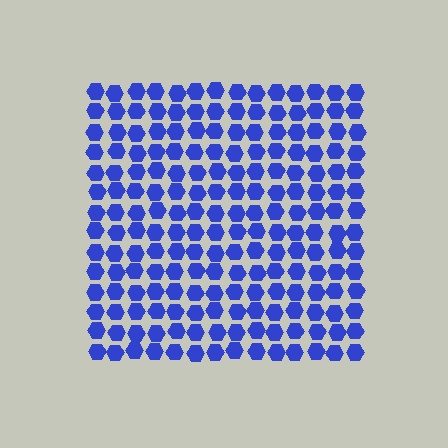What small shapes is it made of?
It is made of small hexagons.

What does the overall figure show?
The overall figure shows a square.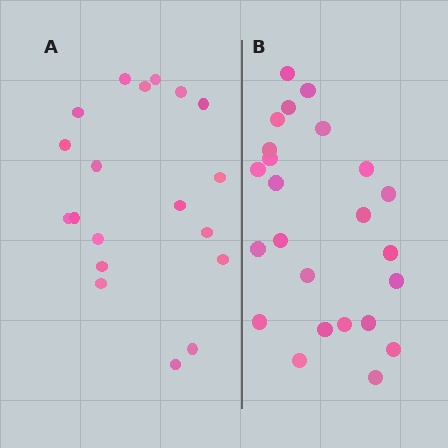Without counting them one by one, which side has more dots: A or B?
Region B (the right region) has more dots.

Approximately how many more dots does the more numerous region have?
Region B has about 5 more dots than region A.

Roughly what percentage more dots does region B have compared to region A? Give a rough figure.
About 25% more.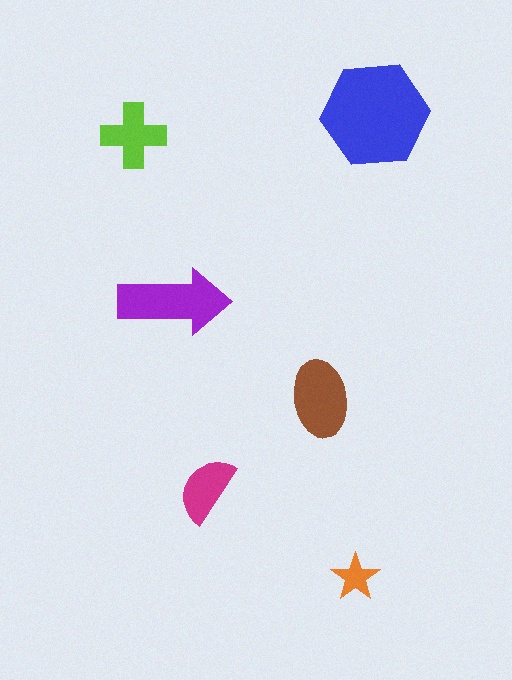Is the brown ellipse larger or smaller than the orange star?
Larger.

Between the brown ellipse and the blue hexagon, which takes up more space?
The blue hexagon.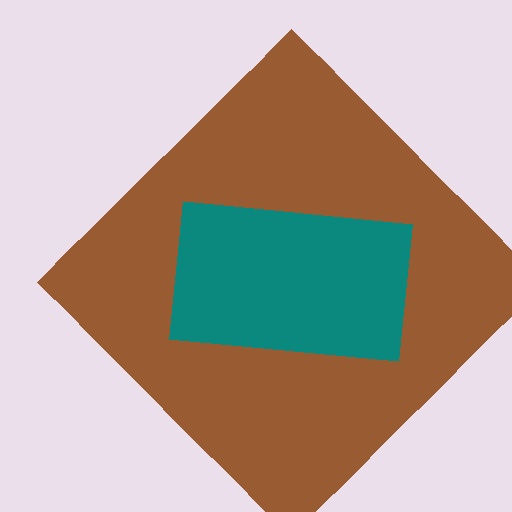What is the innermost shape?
The teal rectangle.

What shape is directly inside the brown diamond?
The teal rectangle.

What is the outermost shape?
The brown diamond.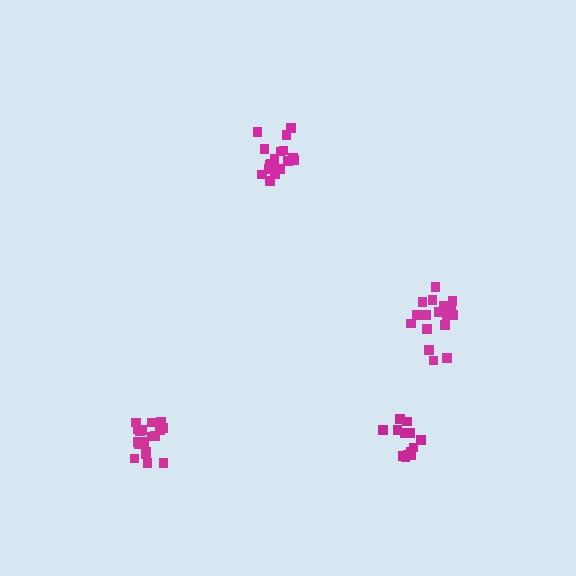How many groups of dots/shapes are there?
There are 4 groups.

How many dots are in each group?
Group 1: 13 dots, Group 2: 18 dots, Group 3: 18 dots, Group 4: 17 dots (66 total).